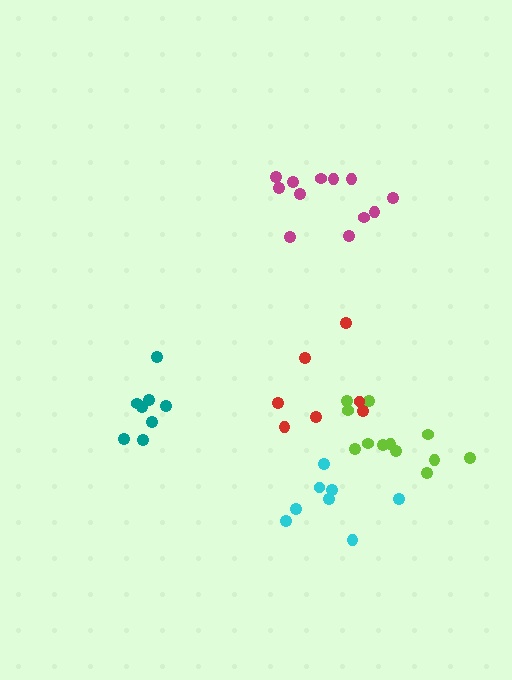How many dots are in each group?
Group 1: 12 dots, Group 2: 8 dots, Group 3: 12 dots, Group 4: 8 dots, Group 5: 7 dots (47 total).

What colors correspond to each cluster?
The clusters are colored: lime, teal, magenta, cyan, red.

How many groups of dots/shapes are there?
There are 5 groups.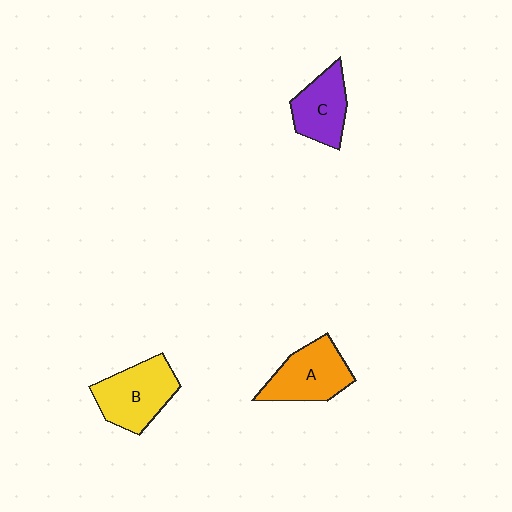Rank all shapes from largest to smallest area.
From largest to smallest: B (yellow), A (orange), C (purple).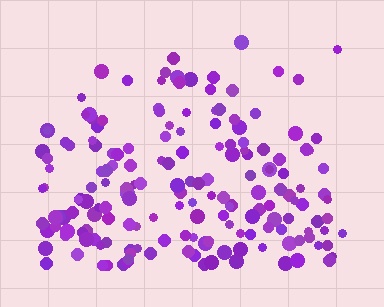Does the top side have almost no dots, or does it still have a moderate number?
Still a moderate number, just noticeably fewer than the bottom.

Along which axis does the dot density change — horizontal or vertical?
Vertical.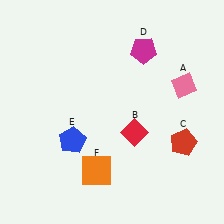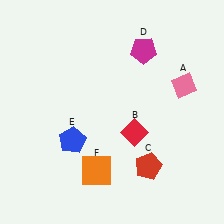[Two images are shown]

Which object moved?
The red pentagon (C) moved left.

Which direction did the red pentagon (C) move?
The red pentagon (C) moved left.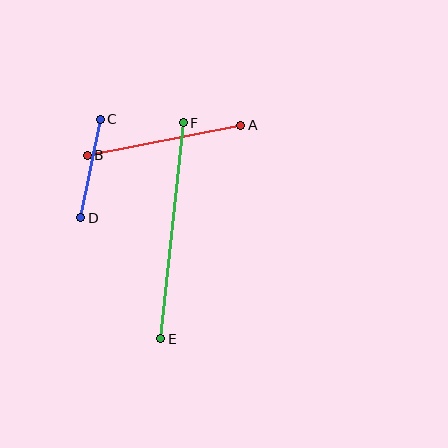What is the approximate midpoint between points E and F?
The midpoint is at approximately (172, 231) pixels.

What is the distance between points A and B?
The distance is approximately 157 pixels.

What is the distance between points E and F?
The distance is approximately 217 pixels.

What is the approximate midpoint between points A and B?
The midpoint is at approximately (164, 140) pixels.